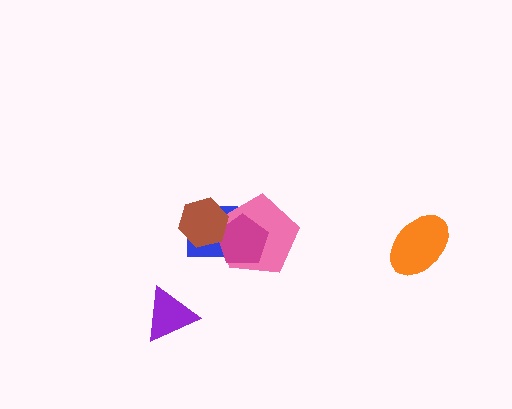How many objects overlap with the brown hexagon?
3 objects overlap with the brown hexagon.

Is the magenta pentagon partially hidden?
Yes, it is partially covered by another shape.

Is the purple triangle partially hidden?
No, no other shape covers it.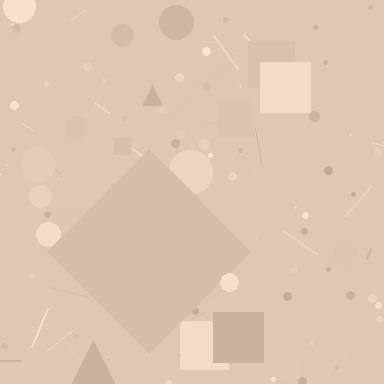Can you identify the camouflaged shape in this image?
The camouflaged shape is a diamond.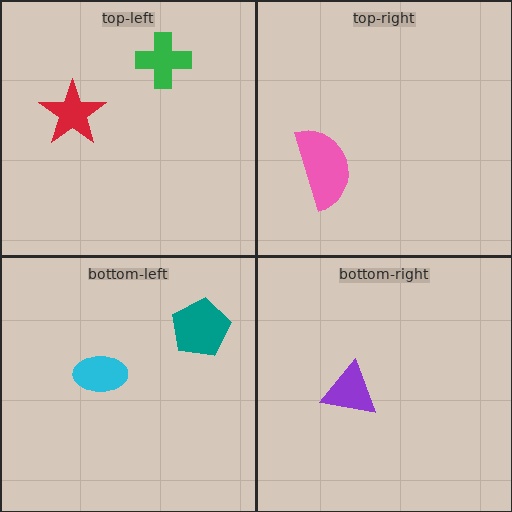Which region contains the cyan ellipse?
The bottom-left region.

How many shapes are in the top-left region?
2.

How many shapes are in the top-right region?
1.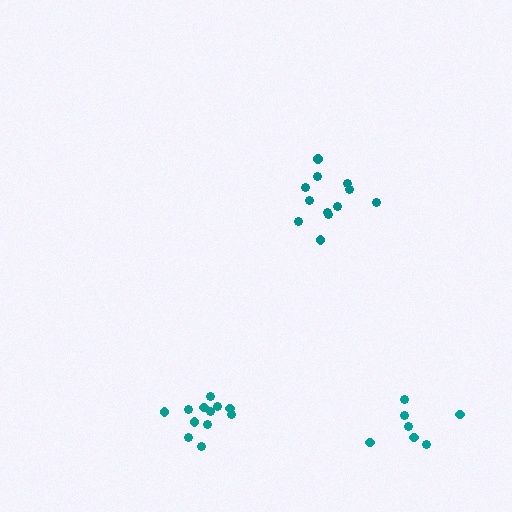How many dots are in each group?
Group 1: 12 dots, Group 2: 12 dots, Group 3: 7 dots (31 total).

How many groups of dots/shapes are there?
There are 3 groups.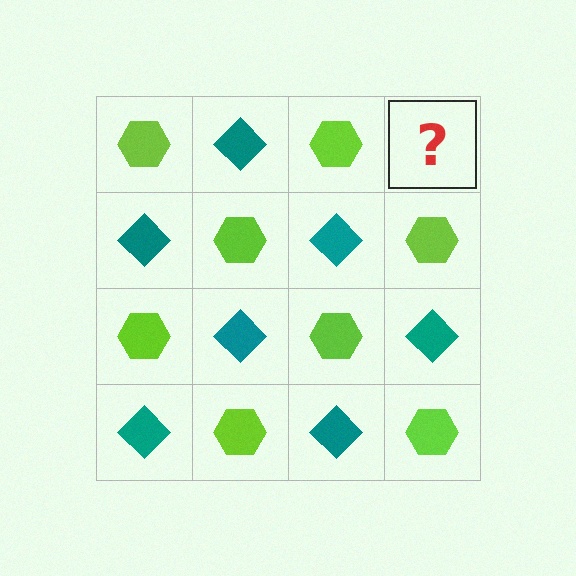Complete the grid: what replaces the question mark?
The question mark should be replaced with a teal diamond.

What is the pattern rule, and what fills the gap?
The rule is that it alternates lime hexagon and teal diamond in a checkerboard pattern. The gap should be filled with a teal diamond.